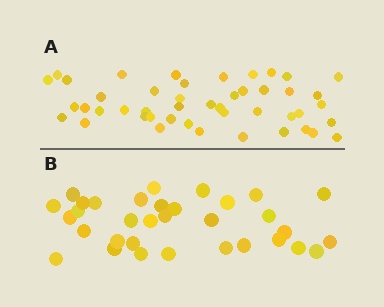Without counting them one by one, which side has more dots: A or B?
Region A (the top region) has more dots.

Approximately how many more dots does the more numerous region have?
Region A has approximately 15 more dots than region B.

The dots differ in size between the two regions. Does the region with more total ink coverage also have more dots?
No. Region B has more total ink coverage because its dots are larger, but region A actually contains more individual dots. Total area can be misleading — the number of items is what matters here.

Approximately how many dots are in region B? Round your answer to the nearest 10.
About 30 dots. (The exact count is 33, which rounds to 30.)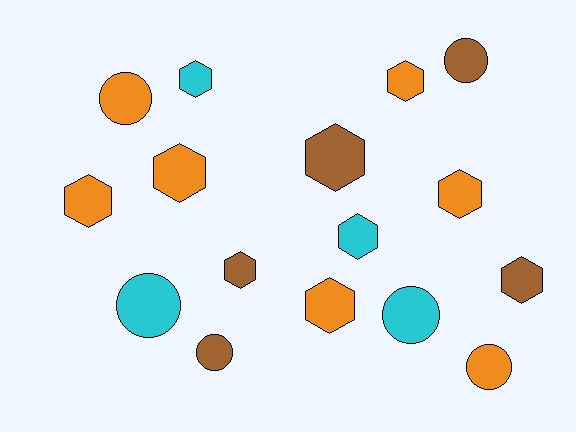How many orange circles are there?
There are 2 orange circles.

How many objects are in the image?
There are 16 objects.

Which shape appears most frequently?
Hexagon, with 10 objects.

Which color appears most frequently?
Orange, with 7 objects.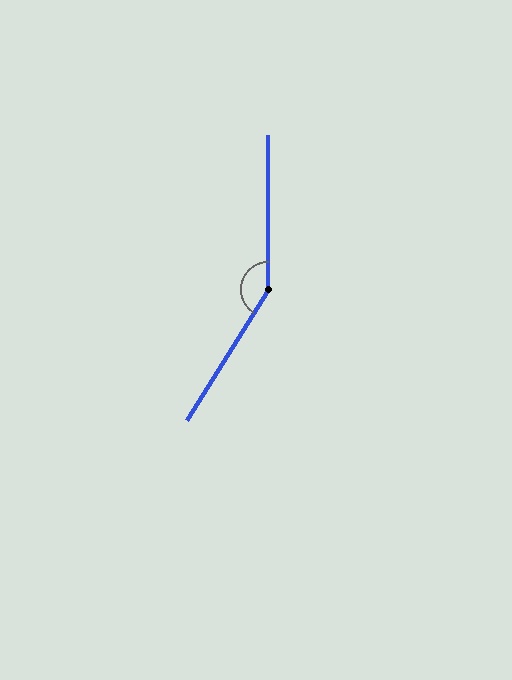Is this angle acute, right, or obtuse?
It is obtuse.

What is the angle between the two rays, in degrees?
Approximately 148 degrees.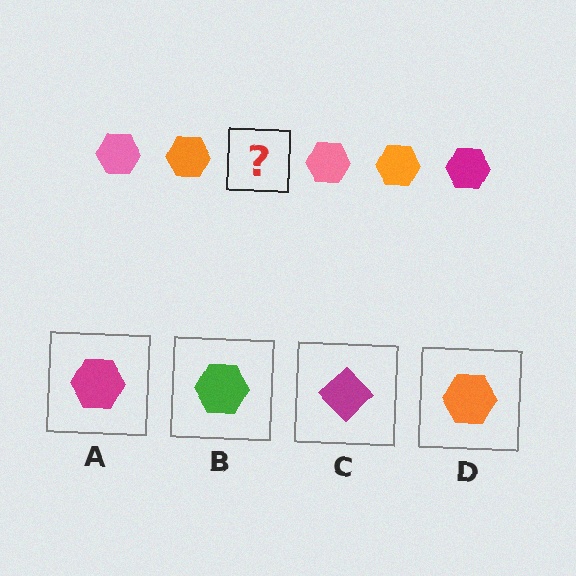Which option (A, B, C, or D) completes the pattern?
A.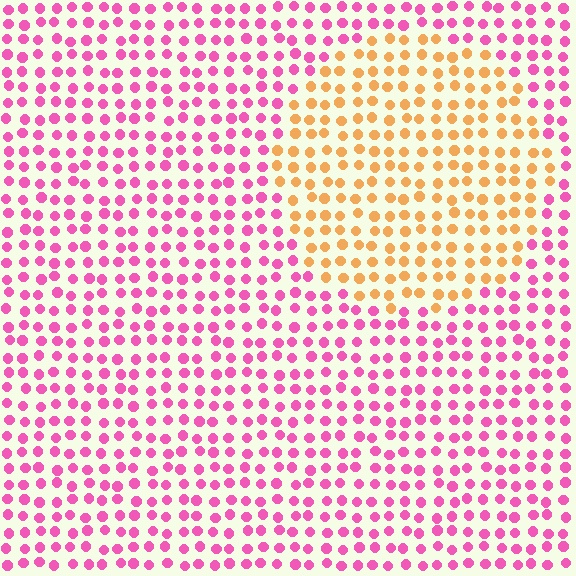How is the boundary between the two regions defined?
The boundary is defined purely by a slight shift in hue (about 69 degrees). Spacing, size, and orientation are identical on both sides.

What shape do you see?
I see a circle.